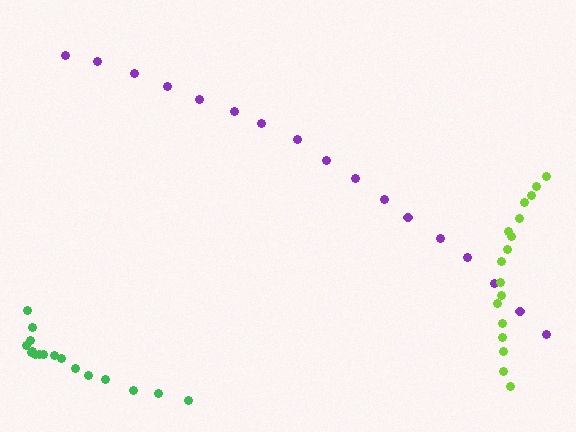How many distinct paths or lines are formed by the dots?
There are 3 distinct paths.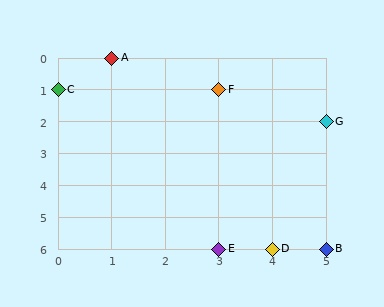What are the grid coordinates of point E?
Point E is at grid coordinates (3, 6).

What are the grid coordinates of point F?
Point F is at grid coordinates (3, 1).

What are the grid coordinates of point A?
Point A is at grid coordinates (1, 0).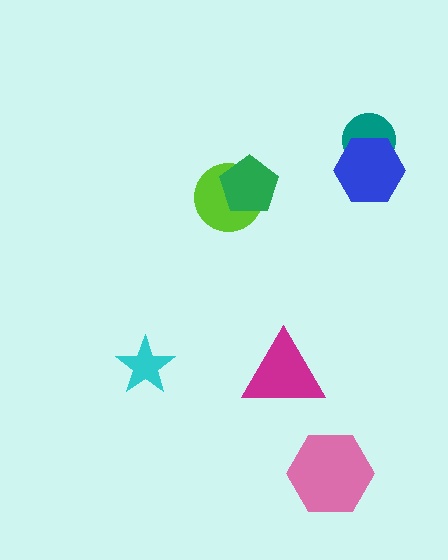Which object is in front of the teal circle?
The blue hexagon is in front of the teal circle.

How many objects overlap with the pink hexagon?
0 objects overlap with the pink hexagon.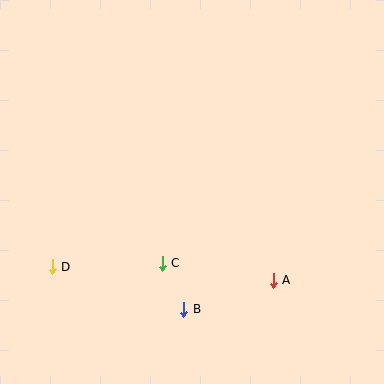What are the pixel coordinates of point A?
Point A is at (273, 280).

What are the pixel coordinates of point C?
Point C is at (162, 263).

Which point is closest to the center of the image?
Point C at (162, 263) is closest to the center.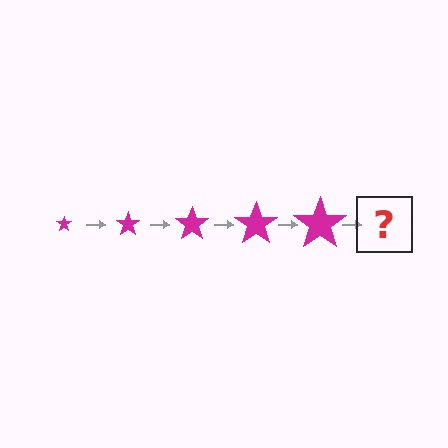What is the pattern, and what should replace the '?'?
The pattern is that the star gets progressively larger each step. The '?' should be a magenta star, larger than the previous one.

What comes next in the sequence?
The next element should be a magenta star, larger than the previous one.